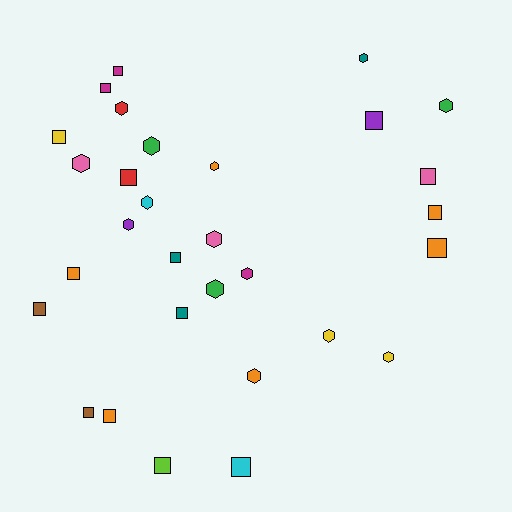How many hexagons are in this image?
There are 14 hexagons.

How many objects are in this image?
There are 30 objects.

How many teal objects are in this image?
There are 3 teal objects.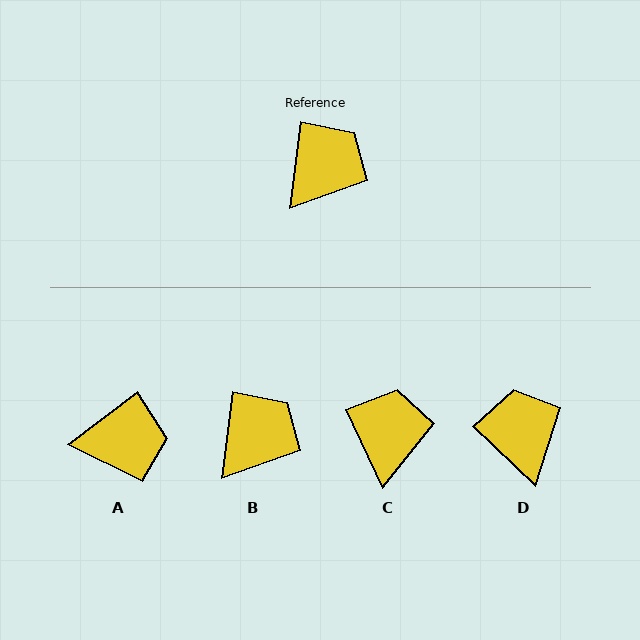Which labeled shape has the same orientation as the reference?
B.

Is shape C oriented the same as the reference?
No, it is off by about 33 degrees.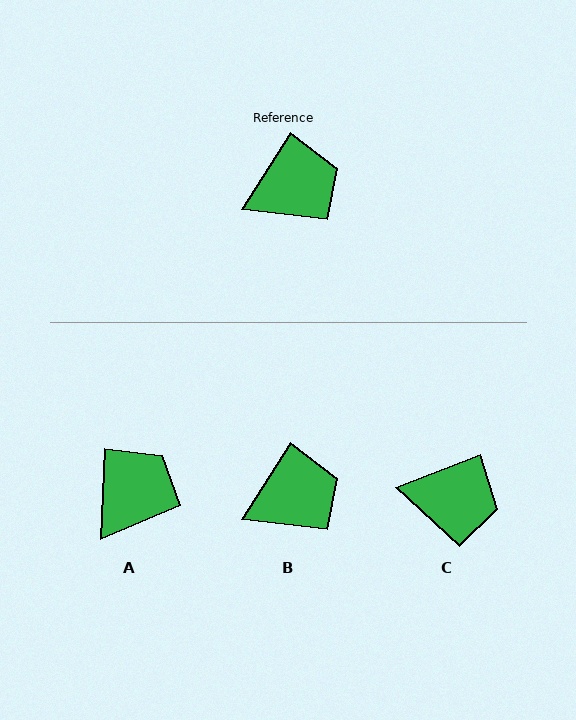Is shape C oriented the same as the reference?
No, it is off by about 36 degrees.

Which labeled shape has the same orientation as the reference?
B.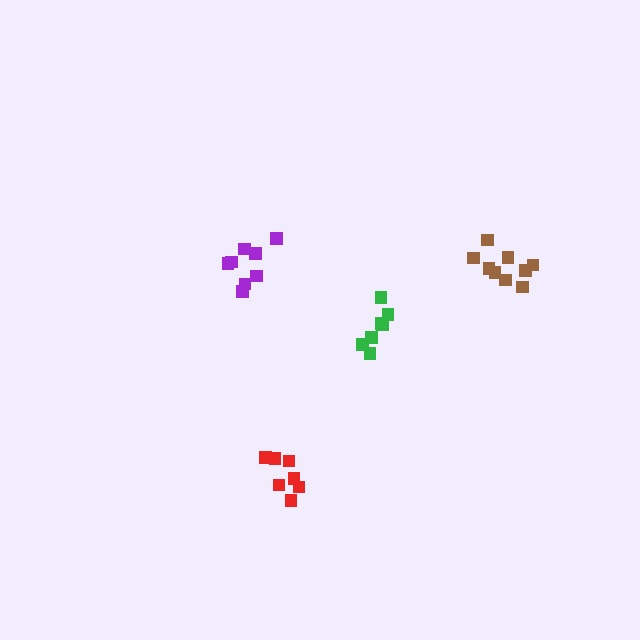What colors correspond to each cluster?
The clusters are colored: red, green, purple, brown.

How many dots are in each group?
Group 1: 7 dots, Group 2: 7 dots, Group 3: 8 dots, Group 4: 9 dots (31 total).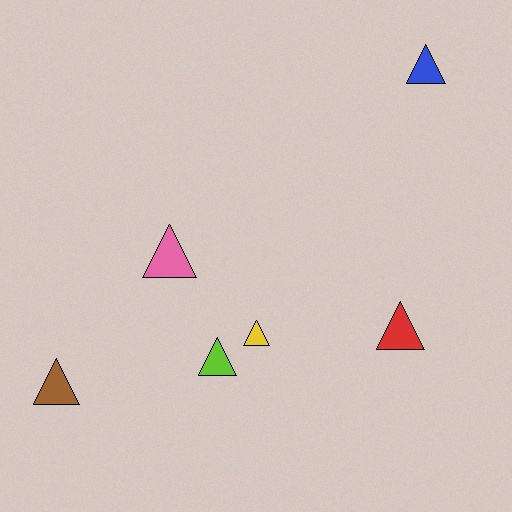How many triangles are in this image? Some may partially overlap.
There are 6 triangles.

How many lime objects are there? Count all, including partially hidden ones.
There is 1 lime object.